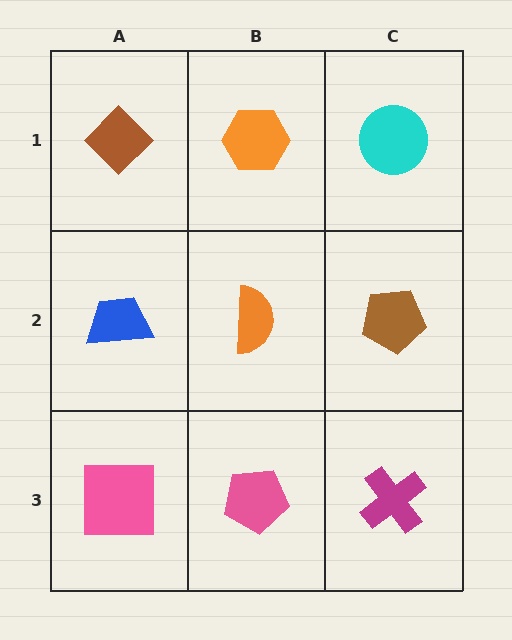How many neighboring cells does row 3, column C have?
2.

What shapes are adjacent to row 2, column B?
An orange hexagon (row 1, column B), a pink pentagon (row 3, column B), a blue trapezoid (row 2, column A), a brown pentagon (row 2, column C).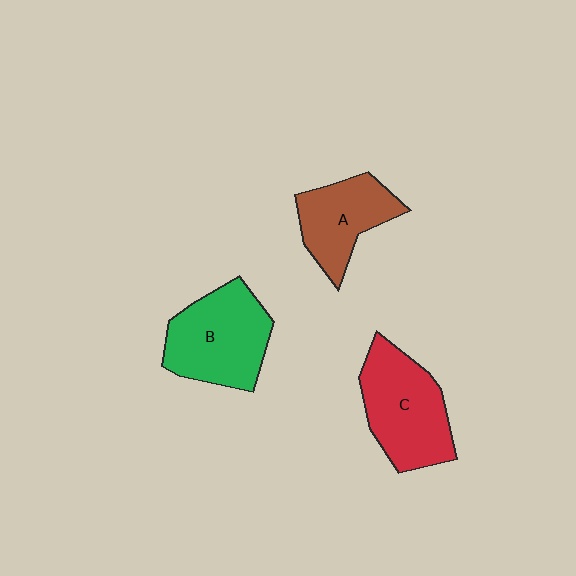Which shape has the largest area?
Shape B (green).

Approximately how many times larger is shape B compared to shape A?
Approximately 1.3 times.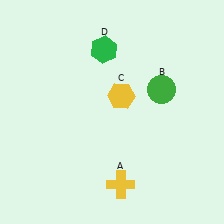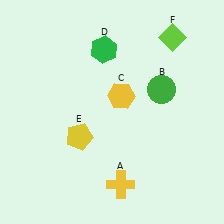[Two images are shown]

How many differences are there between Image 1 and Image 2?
There are 2 differences between the two images.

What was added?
A yellow pentagon (E), a lime diamond (F) were added in Image 2.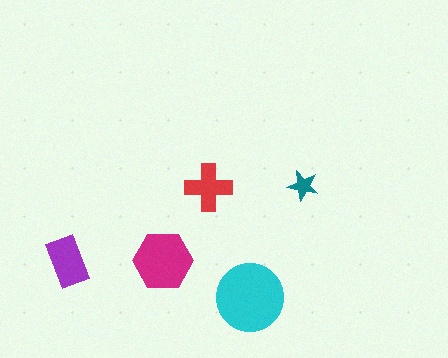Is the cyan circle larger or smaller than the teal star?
Larger.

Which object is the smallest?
The teal star.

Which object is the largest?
The cyan circle.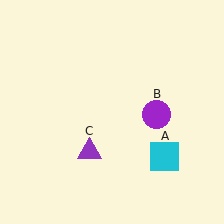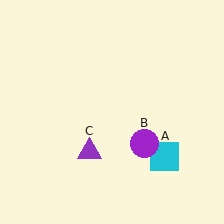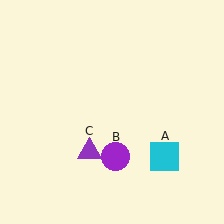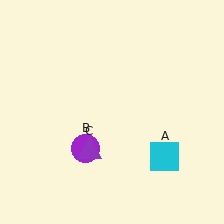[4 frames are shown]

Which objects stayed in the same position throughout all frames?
Cyan square (object A) and purple triangle (object C) remained stationary.